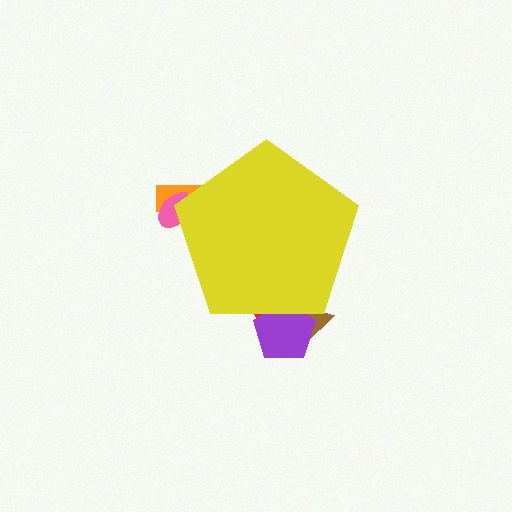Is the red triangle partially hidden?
Yes, the red triangle is partially hidden behind the yellow pentagon.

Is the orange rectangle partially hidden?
Yes, the orange rectangle is partially hidden behind the yellow pentagon.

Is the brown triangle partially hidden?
Yes, the brown triangle is partially hidden behind the yellow pentagon.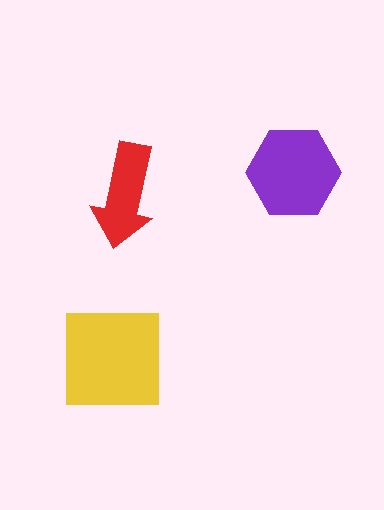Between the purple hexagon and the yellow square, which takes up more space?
The yellow square.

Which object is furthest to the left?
The yellow square is leftmost.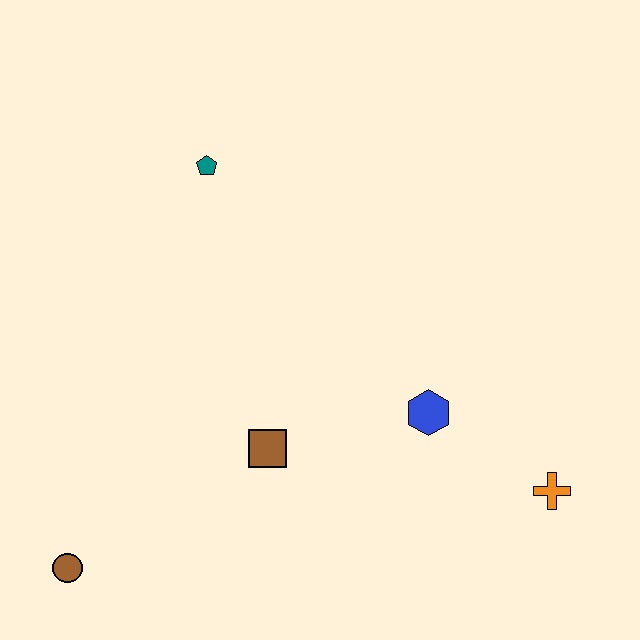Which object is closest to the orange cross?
The blue hexagon is closest to the orange cross.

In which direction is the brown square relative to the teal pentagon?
The brown square is below the teal pentagon.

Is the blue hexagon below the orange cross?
No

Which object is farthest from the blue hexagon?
The brown circle is farthest from the blue hexagon.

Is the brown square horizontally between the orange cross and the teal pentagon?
Yes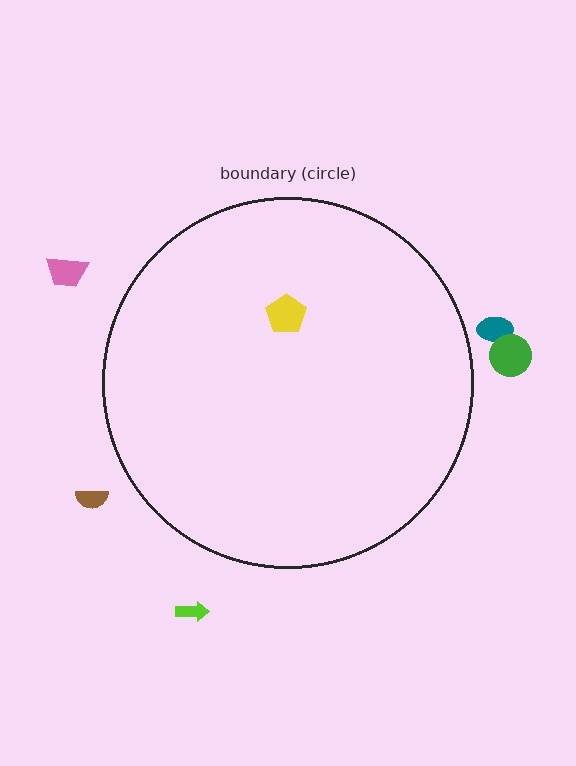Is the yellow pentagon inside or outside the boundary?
Inside.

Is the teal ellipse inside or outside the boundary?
Outside.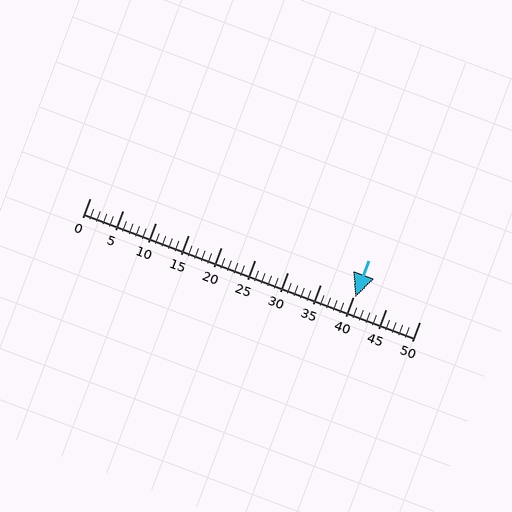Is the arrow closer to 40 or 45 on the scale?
The arrow is closer to 40.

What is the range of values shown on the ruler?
The ruler shows values from 0 to 50.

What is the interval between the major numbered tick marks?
The major tick marks are spaced 5 units apart.